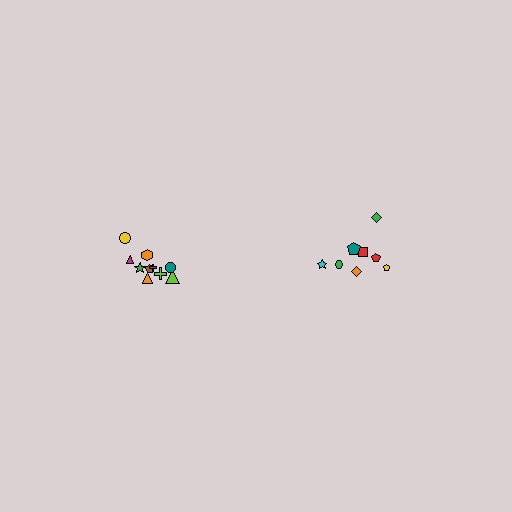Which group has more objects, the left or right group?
The left group.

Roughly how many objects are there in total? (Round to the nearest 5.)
Roughly 20 objects in total.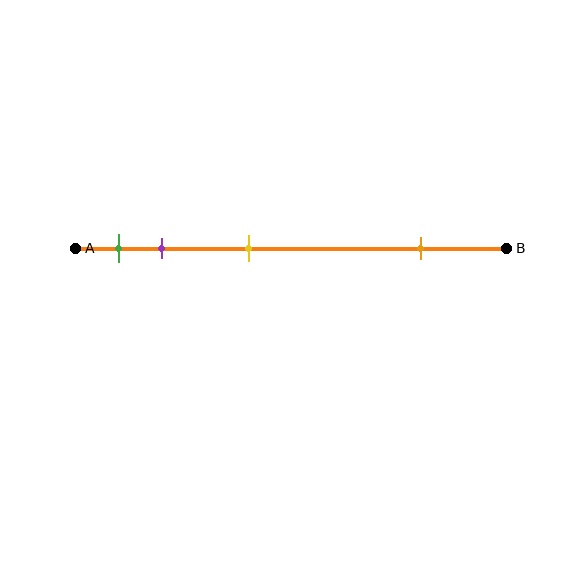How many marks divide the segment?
There are 4 marks dividing the segment.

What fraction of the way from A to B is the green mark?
The green mark is approximately 10% (0.1) of the way from A to B.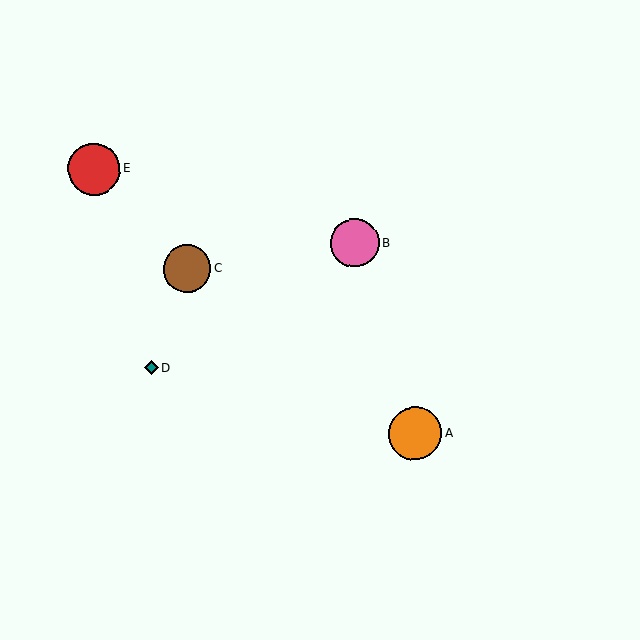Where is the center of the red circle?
The center of the red circle is at (94, 169).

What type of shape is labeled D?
Shape D is a teal diamond.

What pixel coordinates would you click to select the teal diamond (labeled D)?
Click at (151, 368) to select the teal diamond D.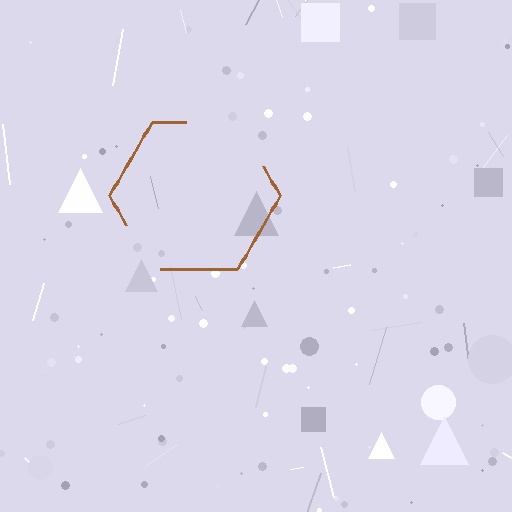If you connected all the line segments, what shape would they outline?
They would outline a hexagon.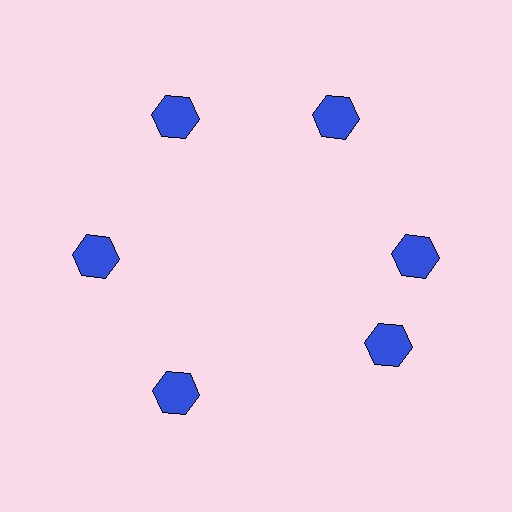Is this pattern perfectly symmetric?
No. The 6 blue hexagons are arranged in a ring, but one element near the 5 o'clock position is rotated out of alignment along the ring, breaking the 6-fold rotational symmetry.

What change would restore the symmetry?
The symmetry would be restored by rotating it back into even spacing with its neighbors so that all 6 hexagons sit at equal angles and equal distance from the center.